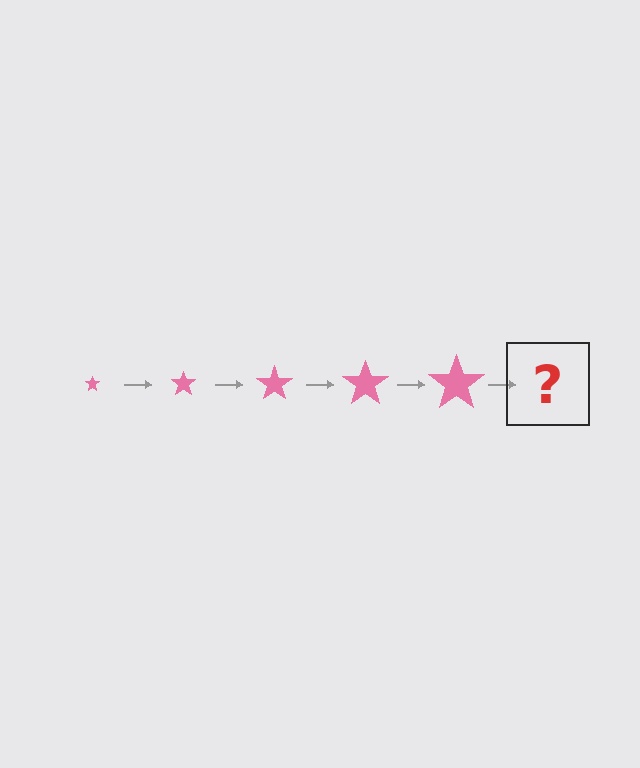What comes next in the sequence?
The next element should be a pink star, larger than the previous one.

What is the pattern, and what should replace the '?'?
The pattern is that the star gets progressively larger each step. The '?' should be a pink star, larger than the previous one.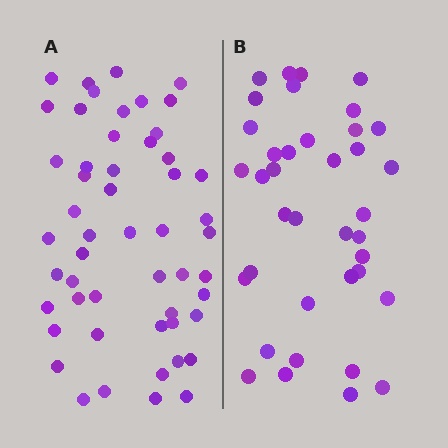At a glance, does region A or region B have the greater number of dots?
Region A (the left region) has more dots.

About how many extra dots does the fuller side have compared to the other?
Region A has approximately 15 more dots than region B.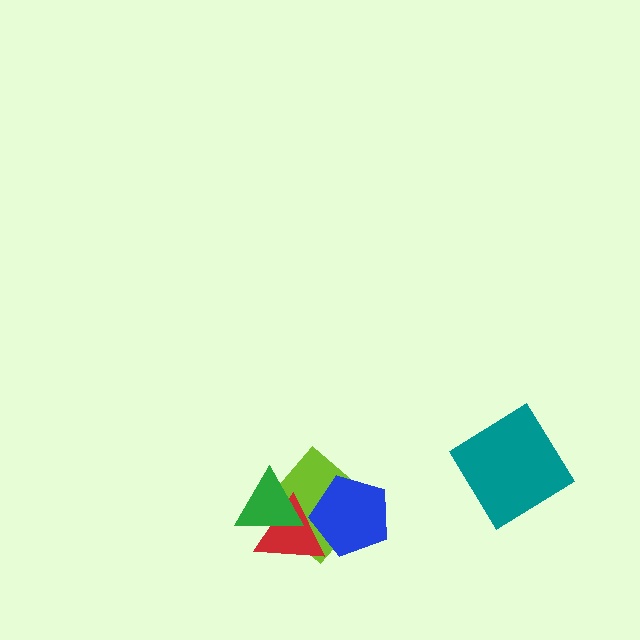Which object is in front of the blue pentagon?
The red triangle is in front of the blue pentagon.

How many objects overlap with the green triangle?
2 objects overlap with the green triangle.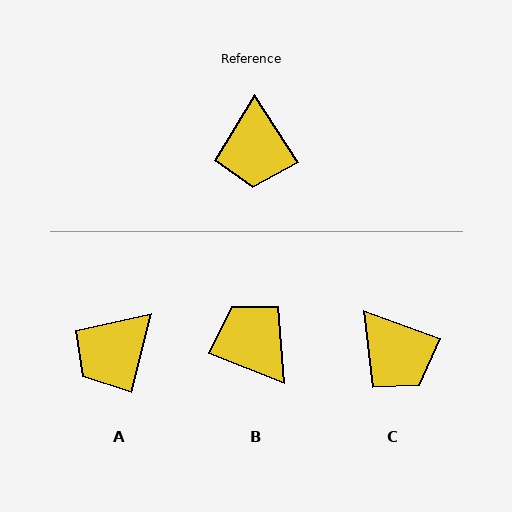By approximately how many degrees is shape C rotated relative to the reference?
Approximately 37 degrees counter-clockwise.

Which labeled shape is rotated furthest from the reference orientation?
B, about 145 degrees away.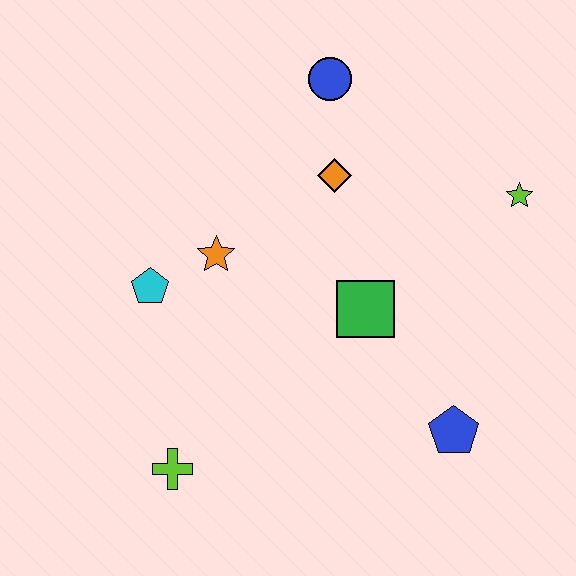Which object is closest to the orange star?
The cyan pentagon is closest to the orange star.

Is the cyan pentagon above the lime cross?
Yes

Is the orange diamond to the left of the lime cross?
No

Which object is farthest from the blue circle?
The lime cross is farthest from the blue circle.